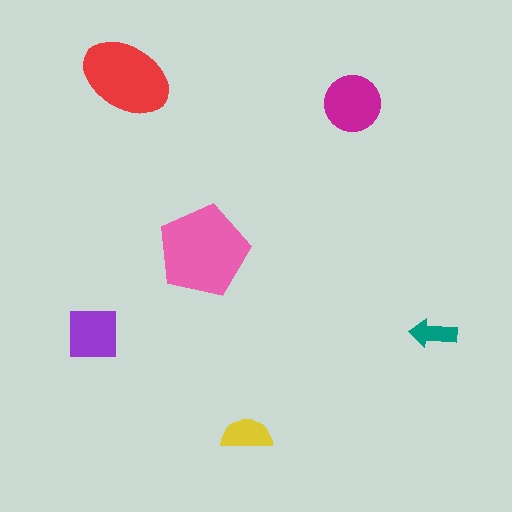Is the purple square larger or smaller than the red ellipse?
Smaller.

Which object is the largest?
The pink pentagon.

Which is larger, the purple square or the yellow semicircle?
The purple square.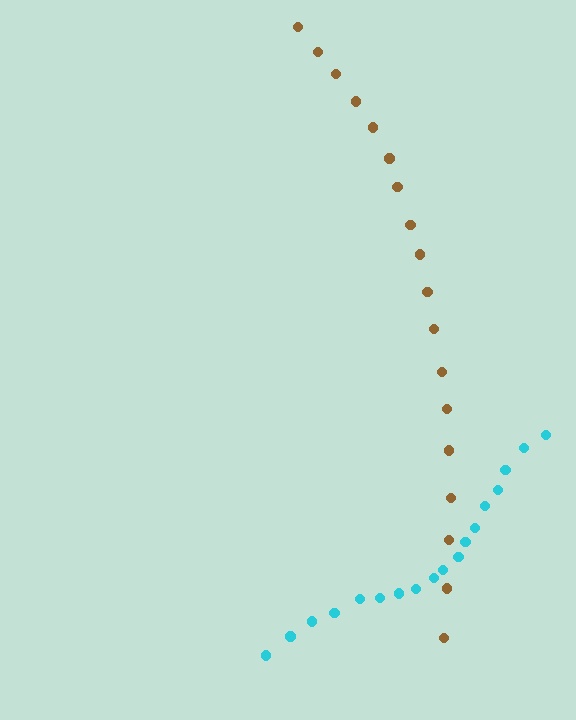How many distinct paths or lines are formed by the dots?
There are 2 distinct paths.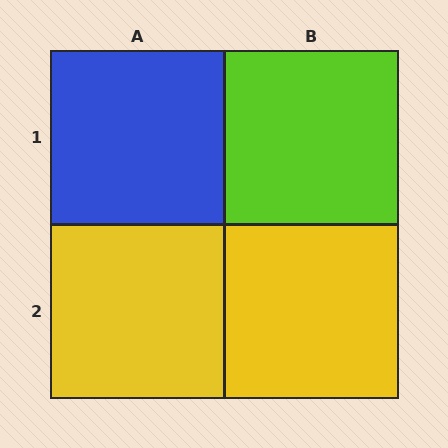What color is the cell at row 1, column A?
Blue.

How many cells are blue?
1 cell is blue.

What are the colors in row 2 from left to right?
Yellow, yellow.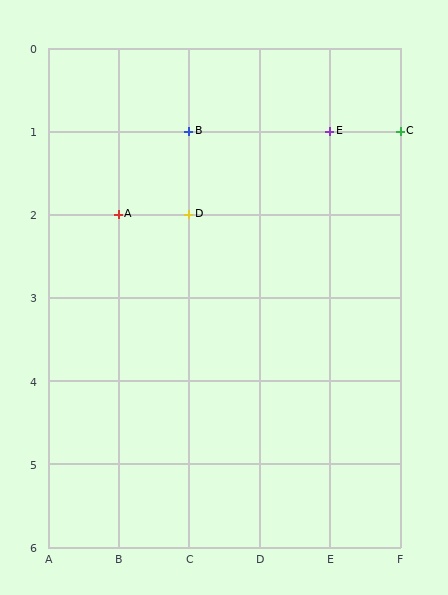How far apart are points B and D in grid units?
Points B and D are 1 row apart.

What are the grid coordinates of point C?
Point C is at grid coordinates (F, 1).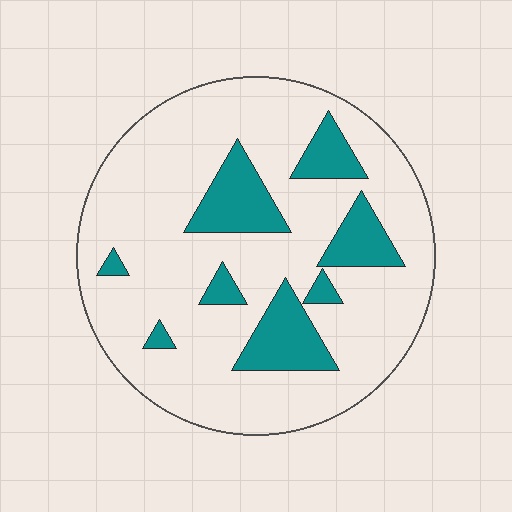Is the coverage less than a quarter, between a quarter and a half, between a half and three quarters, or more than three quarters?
Less than a quarter.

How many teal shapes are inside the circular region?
8.